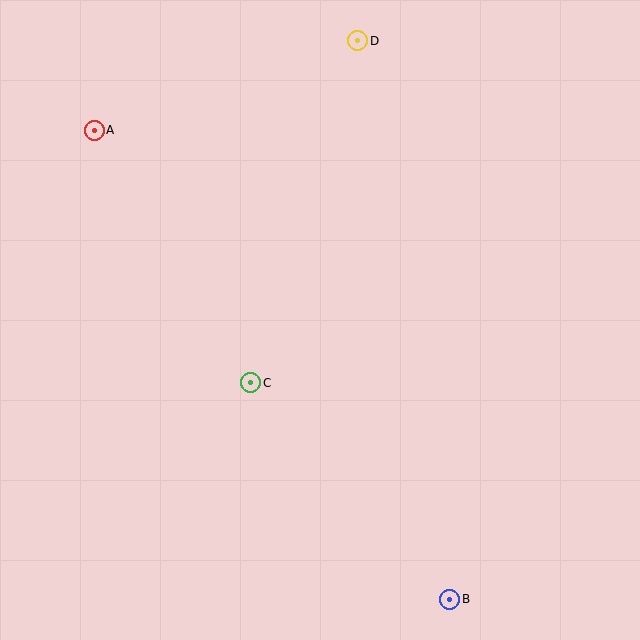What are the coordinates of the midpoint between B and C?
The midpoint between B and C is at (350, 491).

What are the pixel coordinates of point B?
Point B is at (450, 599).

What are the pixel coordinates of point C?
Point C is at (251, 383).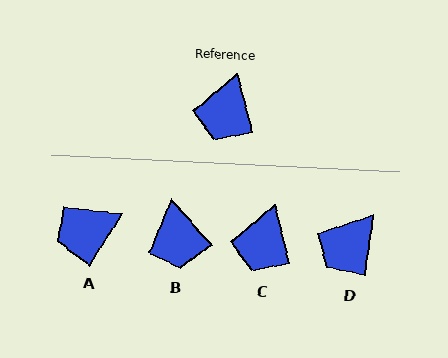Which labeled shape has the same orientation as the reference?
C.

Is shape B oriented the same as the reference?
No, it is off by about 27 degrees.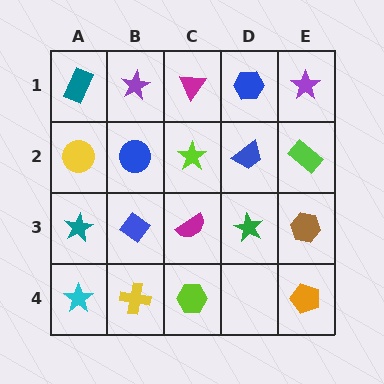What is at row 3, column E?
A brown hexagon.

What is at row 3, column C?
A magenta semicircle.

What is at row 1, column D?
A blue hexagon.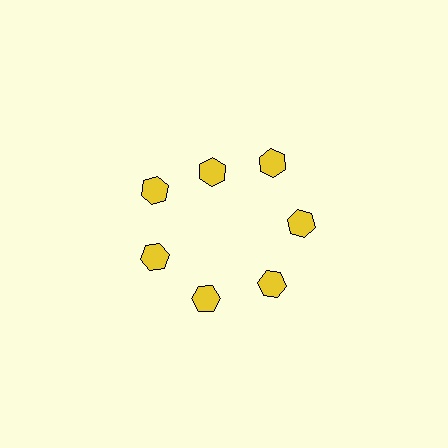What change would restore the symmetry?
The symmetry would be restored by moving it outward, back onto the ring so that all 7 hexagons sit at equal angles and equal distance from the center.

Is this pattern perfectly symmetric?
No. The 7 yellow hexagons are arranged in a ring, but one element near the 12 o'clock position is pulled inward toward the center, breaking the 7-fold rotational symmetry.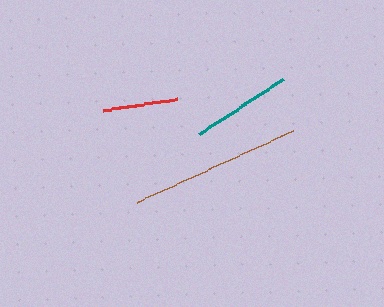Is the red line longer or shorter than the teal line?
The teal line is longer than the red line.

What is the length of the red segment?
The red segment is approximately 75 pixels long.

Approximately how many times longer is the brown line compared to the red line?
The brown line is approximately 2.3 times the length of the red line.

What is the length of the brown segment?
The brown segment is approximately 172 pixels long.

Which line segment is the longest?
The brown line is the longest at approximately 172 pixels.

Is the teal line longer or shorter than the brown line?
The brown line is longer than the teal line.